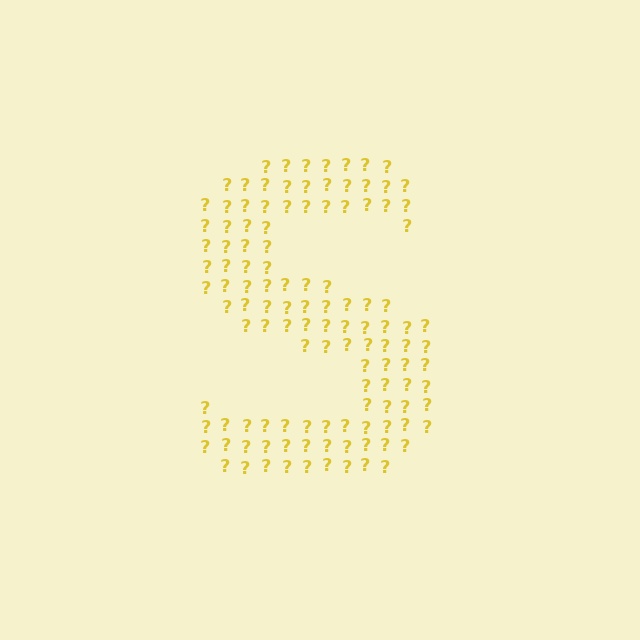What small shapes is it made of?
It is made of small question marks.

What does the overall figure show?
The overall figure shows the letter S.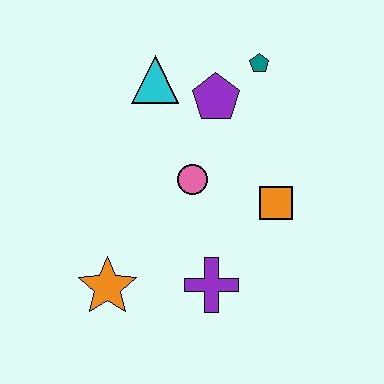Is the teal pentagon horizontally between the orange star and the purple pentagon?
No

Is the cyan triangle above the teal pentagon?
No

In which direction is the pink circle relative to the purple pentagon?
The pink circle is below the purple pentagon.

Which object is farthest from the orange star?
The teal pentagon is farthest from the orange star.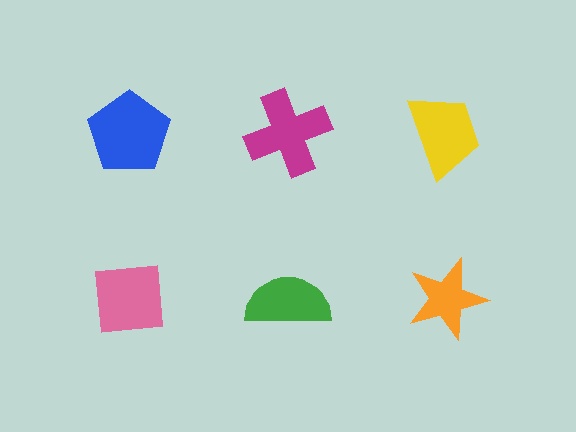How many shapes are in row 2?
3 shapes.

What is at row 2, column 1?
A pink square.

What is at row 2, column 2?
A green semicircle.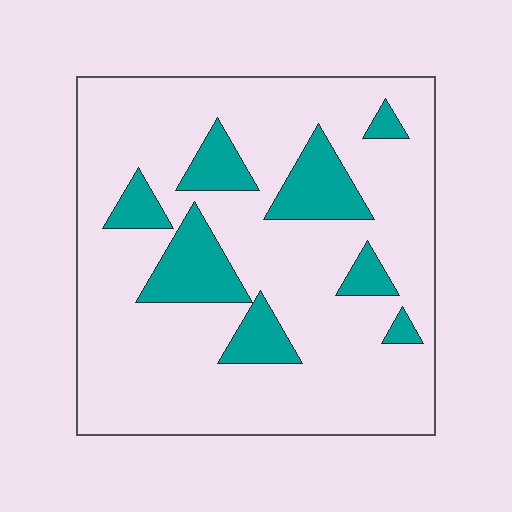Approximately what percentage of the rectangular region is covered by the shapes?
Approximately 20%.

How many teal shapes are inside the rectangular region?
8.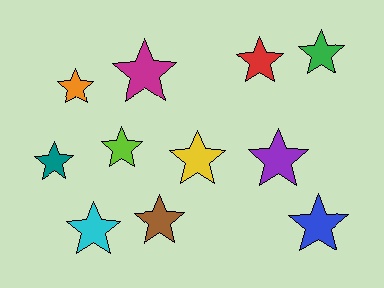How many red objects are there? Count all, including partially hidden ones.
There is 1 red object.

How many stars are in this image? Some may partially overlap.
There are 11 stars.